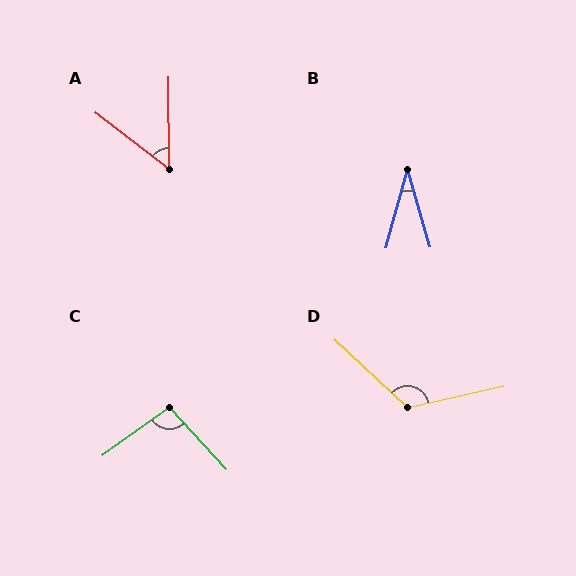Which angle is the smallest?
B, at approximately 32 degrees.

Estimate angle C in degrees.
Approximately 96 degrees.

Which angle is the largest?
D, at approximately 124 degrees.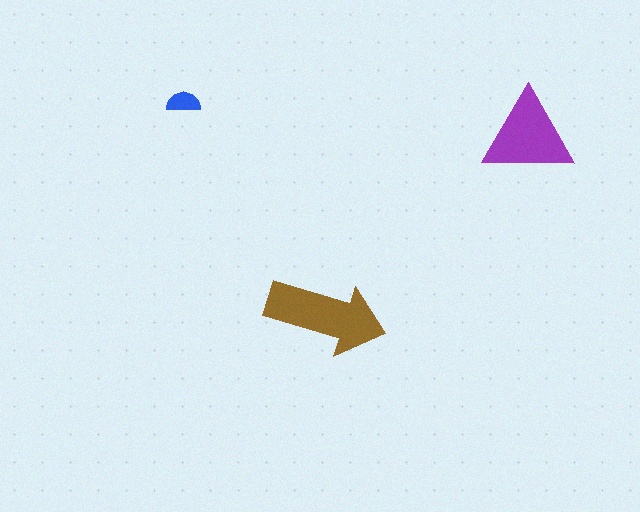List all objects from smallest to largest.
The blue semicircle, the purple triangle, the brown arrow.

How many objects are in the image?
There are 3 objects in the image.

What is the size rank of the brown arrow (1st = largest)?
1st.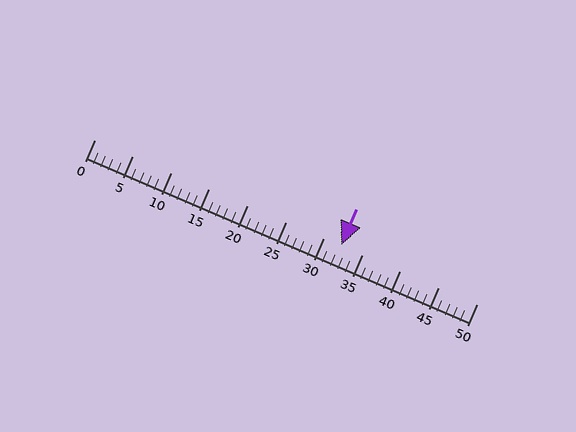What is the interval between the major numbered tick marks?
The major tick marks are spaced 5 units apart.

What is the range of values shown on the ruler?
The ruler shows values from 0 to 50.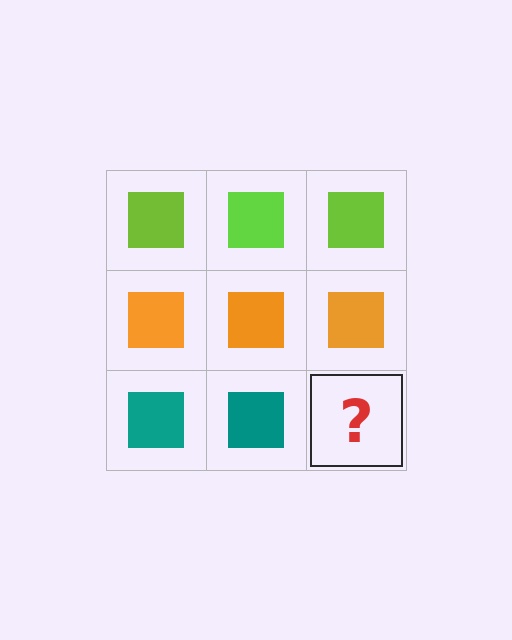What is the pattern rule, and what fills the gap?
The rule is that each row has a consistent color. The gap should be filled with a teal square.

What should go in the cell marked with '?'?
The missing cell should contain a teal square.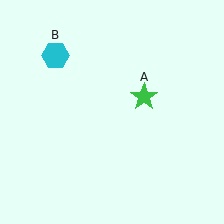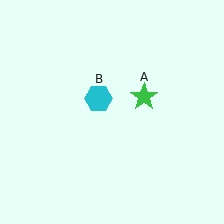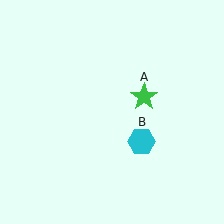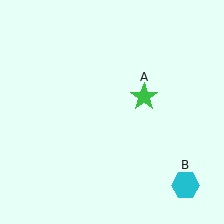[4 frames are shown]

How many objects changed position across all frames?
1 object changed position: cyan hexagon (object B).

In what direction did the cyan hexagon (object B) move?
The cyan hexagon (object B) moved down and to the right.